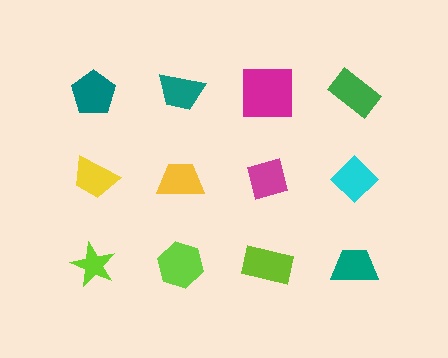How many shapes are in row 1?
4 shapes.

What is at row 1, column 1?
A teal pentagon.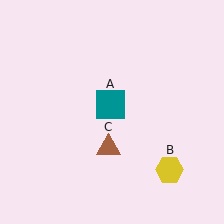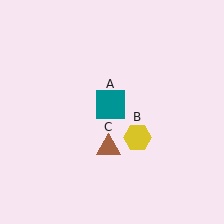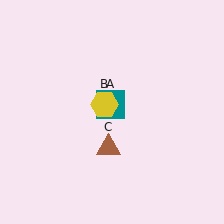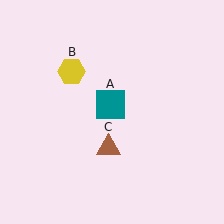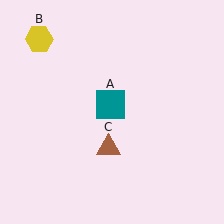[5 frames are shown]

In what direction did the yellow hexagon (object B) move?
The yellow hexagon (object B) moved up and to the left.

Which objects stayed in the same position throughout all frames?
Teal square (object A) and brown triangle (object C) remained stationary.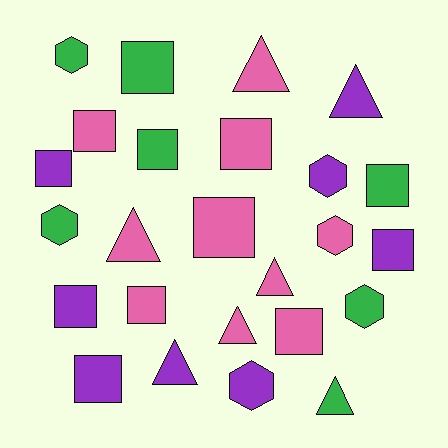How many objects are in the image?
There are 25 objects.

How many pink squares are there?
There are 5 pink squares.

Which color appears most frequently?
Pink, with 10 objects.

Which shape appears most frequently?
Square, with 12 objects.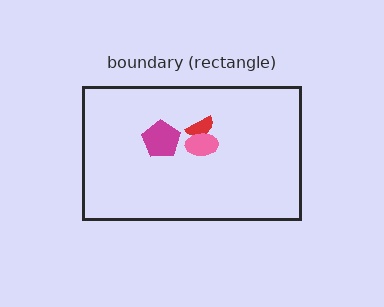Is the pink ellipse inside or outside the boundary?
Inside.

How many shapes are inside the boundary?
3 inside, 0 outside.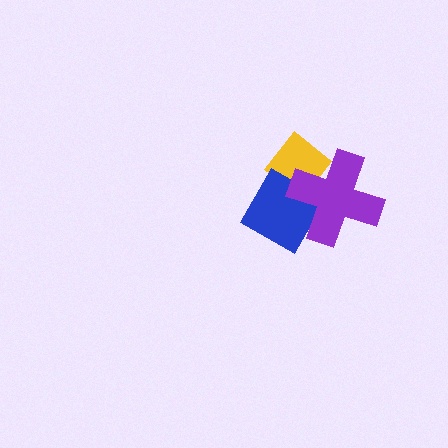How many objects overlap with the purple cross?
2 objects overlap with the purple cross.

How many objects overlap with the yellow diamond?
2 objects overlap with the yellow diamond.